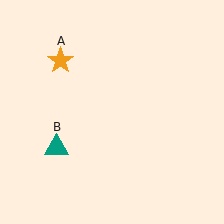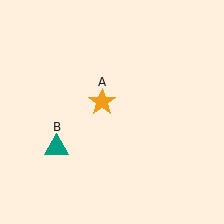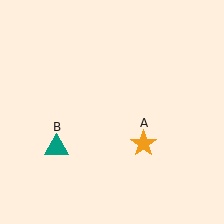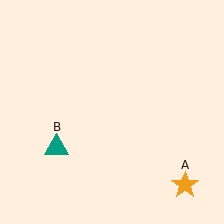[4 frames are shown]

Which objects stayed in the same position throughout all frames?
Teal triangle (object B) remained stationary.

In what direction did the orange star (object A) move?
The orange star (object A) moved down and to the right.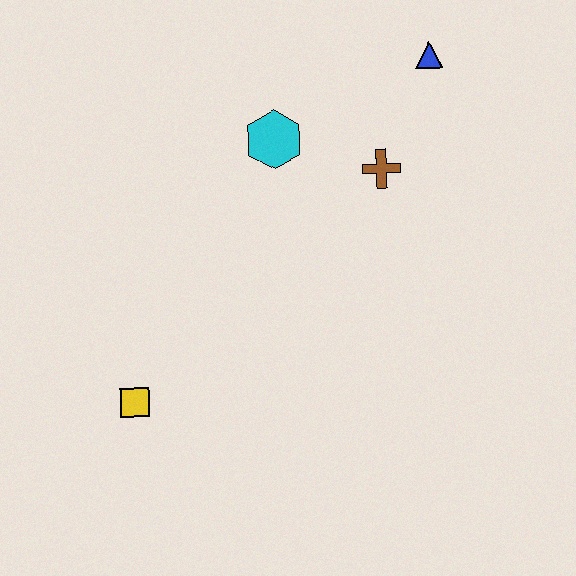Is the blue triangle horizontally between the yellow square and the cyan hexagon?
No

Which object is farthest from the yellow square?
The blue triangle is farthest from the yellow square.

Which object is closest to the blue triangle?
The brown cross is closest to the blue triangle.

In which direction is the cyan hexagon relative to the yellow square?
The cyan hexagon is above the yellow square.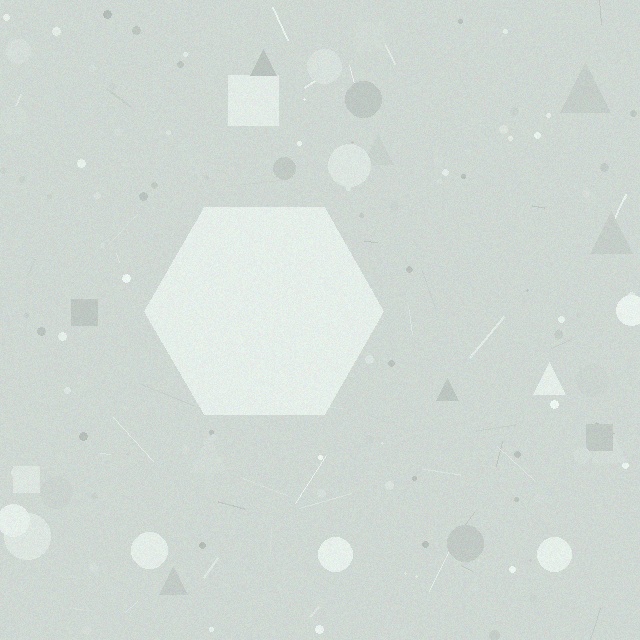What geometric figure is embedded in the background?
A hexagon is embedded in the background.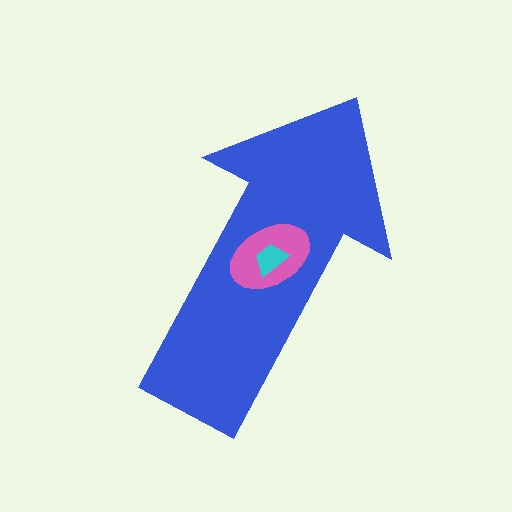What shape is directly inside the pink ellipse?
The cyan trapezoid.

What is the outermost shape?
The blue arrow.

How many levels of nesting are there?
3.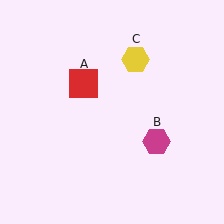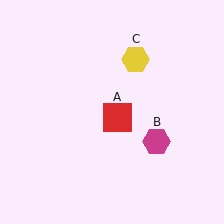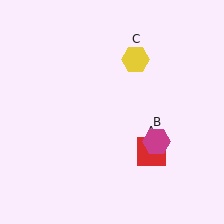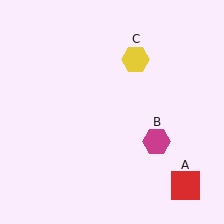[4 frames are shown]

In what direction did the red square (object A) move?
The red square (object A) moved down and to the right.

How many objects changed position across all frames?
1 object changed position: red square (object A).